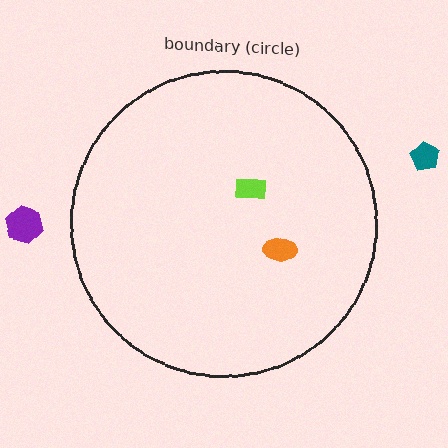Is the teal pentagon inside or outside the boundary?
Outside.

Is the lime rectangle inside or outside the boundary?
Inside.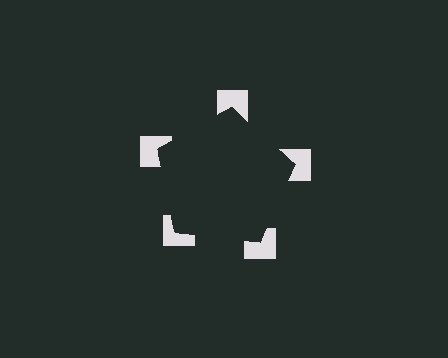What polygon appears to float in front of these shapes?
An illusory pentagon — its edges are inferred from the aligned wedge cuts in the notched squares, not physically drawn.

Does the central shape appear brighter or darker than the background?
It typically appears slightly darker than the background, even though no actual brightness change is drawn.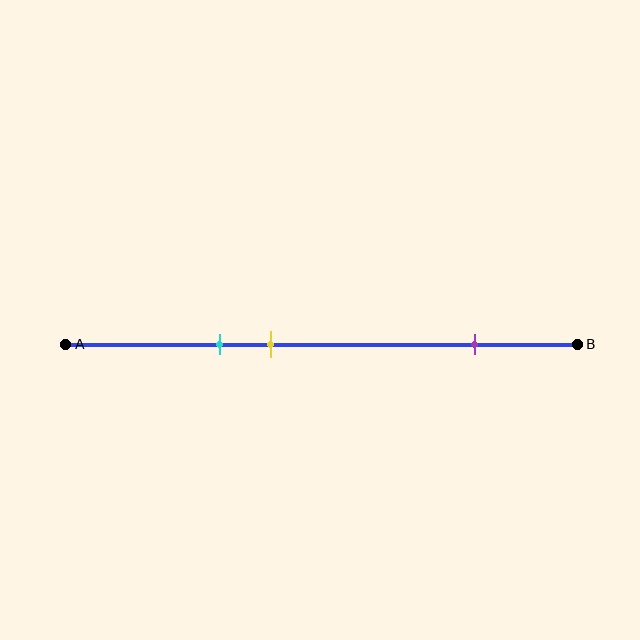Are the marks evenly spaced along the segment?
No, the marks are not evenly spaced.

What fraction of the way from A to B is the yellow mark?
The yellow mark is approximately 40% (0.4) of the way from A to B.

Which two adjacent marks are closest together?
The cyan and yellow marks are the closest adjacent pair.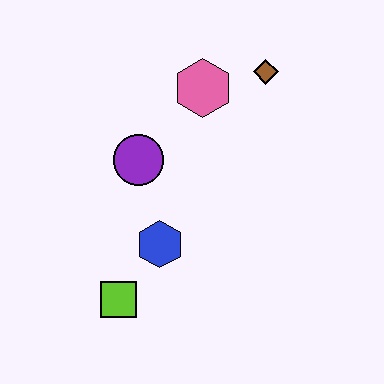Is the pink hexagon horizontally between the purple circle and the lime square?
No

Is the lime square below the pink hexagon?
Yes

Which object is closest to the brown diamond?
The pink hexagon is closest to the brown diamond.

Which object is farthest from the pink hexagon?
The lime square is farthest from the pink hexagon.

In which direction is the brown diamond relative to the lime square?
The brown diamond is above the lime square.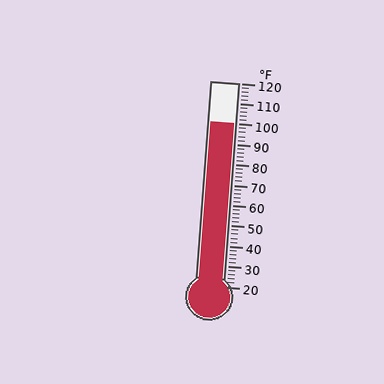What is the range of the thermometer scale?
The thermometer scale ranges from 20°F to 120°F.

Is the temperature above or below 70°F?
The temperature is above 70°F.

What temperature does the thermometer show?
The thermometer shows approximately 100°F.